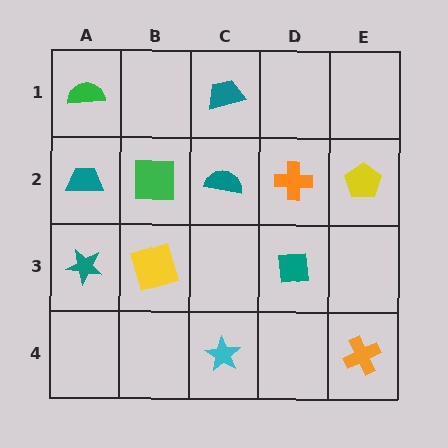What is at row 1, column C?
A teal trapezoid.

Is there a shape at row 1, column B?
No, that cell is empty.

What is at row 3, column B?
A yellow square.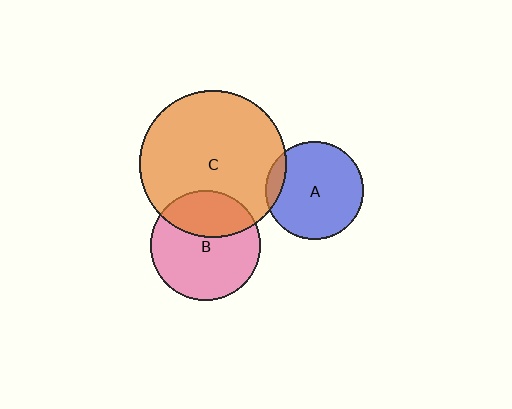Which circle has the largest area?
Circle C (orange).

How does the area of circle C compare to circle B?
Approximately 1.8 times.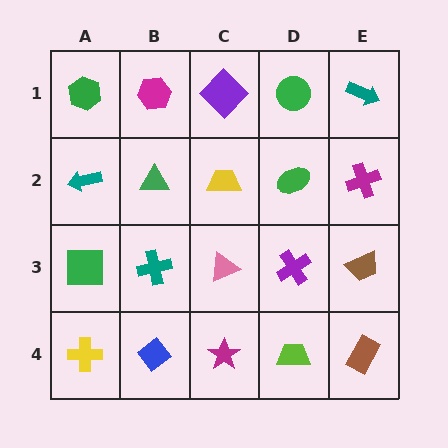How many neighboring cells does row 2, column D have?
4.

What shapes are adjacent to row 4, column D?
A purple cross (row 3, column D), a magenta star (row 4, column C), a brown rectangle (row 4, column E).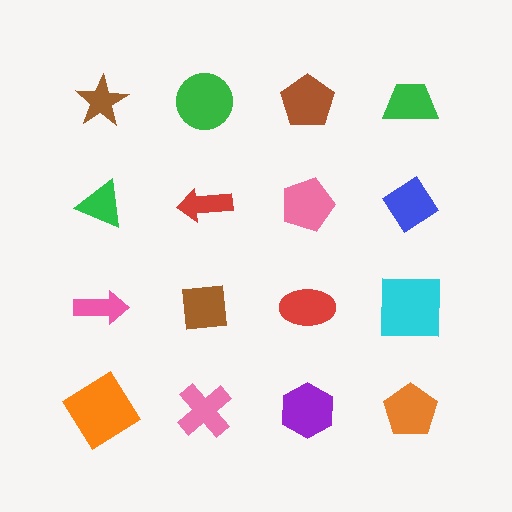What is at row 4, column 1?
An orange diamond.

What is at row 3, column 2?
A brown square.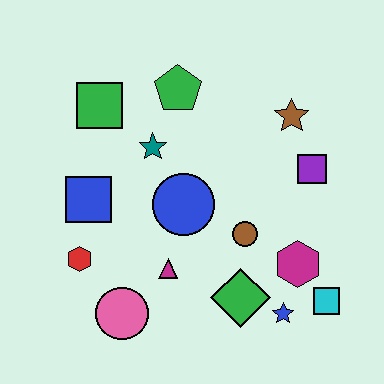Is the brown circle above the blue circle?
No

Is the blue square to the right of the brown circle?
No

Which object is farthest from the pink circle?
The brown star is farthest from the pink circle.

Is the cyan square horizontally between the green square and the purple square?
No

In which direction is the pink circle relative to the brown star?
The pink circle is below the brown star.